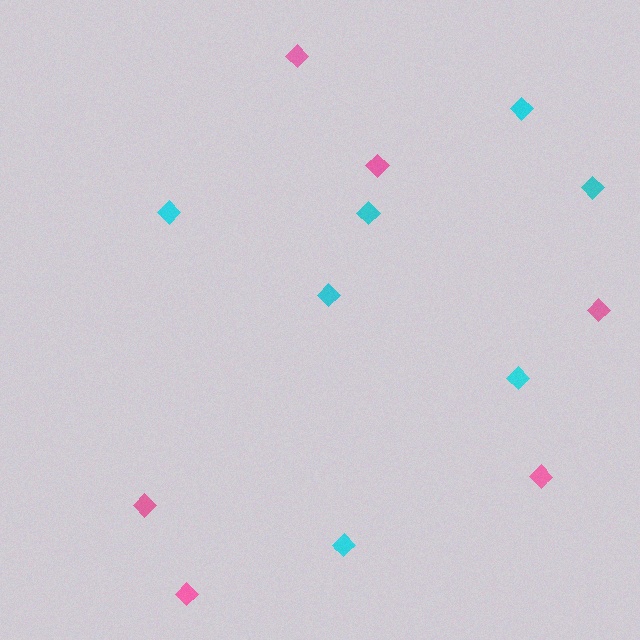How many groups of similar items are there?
There are 2 groups: one group of cyan diamonds (7) and one group of pink diamonds (6).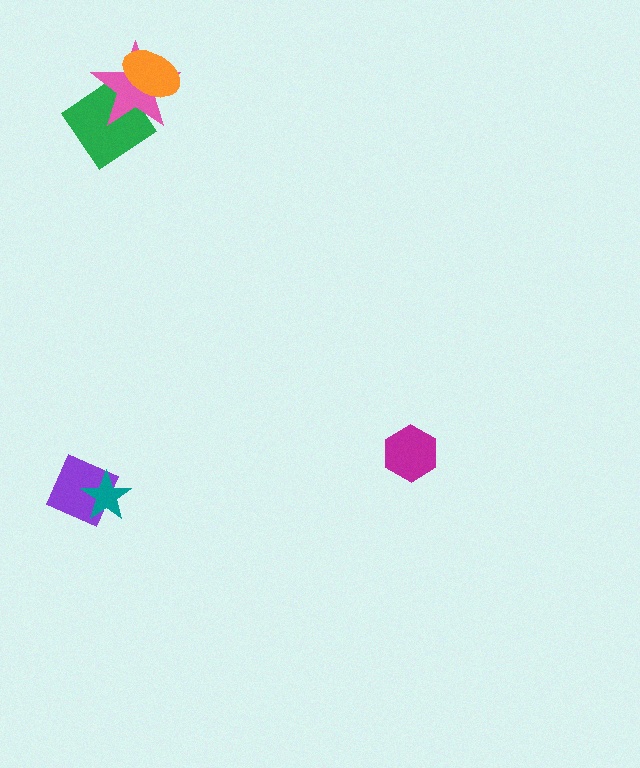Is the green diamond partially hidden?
Yes, it is partially covered by another shape.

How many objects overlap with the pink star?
2 objects overlap with the pink star.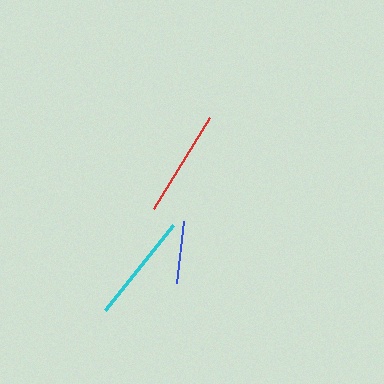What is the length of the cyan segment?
The cyan segment is approximately 110 pixels long.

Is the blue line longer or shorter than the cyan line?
The cyan line is longer than the blue line.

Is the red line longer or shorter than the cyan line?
The cyan line is longer than the red line.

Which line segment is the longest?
The cyan line is the longest at approximately 110 pixels.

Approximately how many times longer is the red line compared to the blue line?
The red line is approximately 1.7 times the length of the blue line.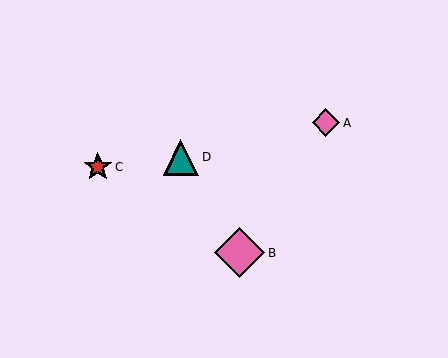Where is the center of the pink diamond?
The center of the pink diamond is at (240, 253).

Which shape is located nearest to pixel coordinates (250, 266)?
The pink diamond (labeled B) at (240, 253) is nearest to that location.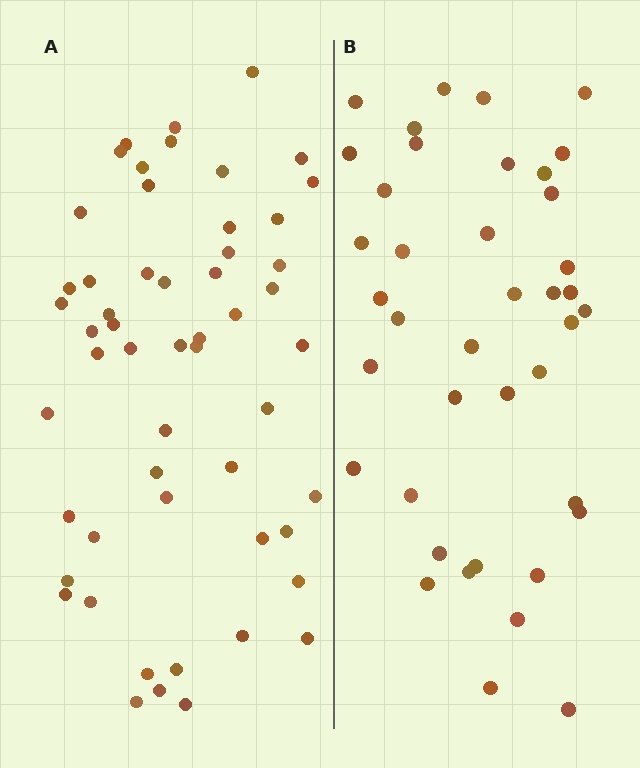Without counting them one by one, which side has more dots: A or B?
Region A (the left region) has more dots.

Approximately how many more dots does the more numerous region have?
Region A has approximately 15 more dots than region B.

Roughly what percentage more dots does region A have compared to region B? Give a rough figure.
About 35% more.